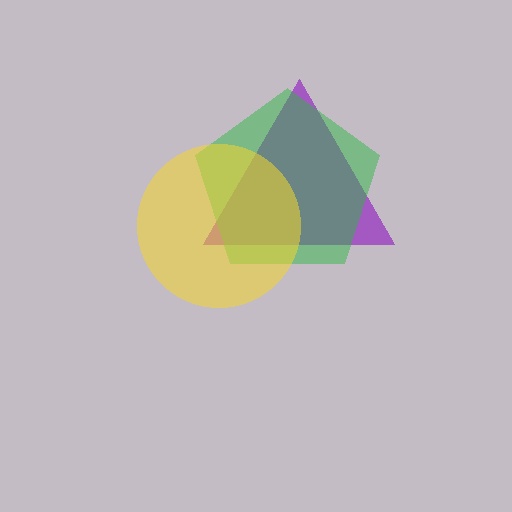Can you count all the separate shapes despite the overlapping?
Yes, there are 3 separate shapes.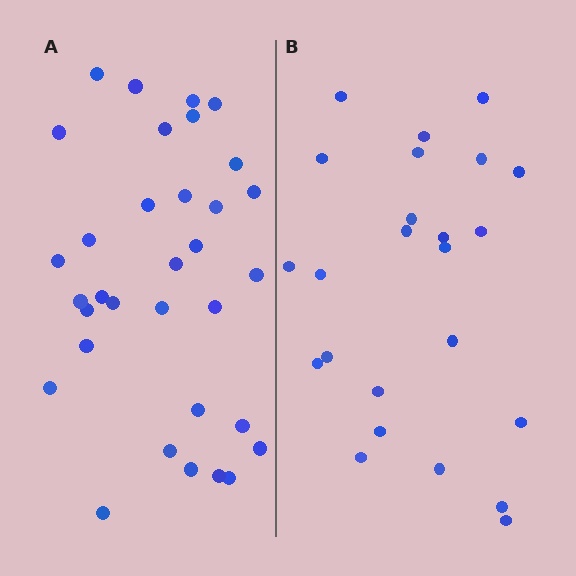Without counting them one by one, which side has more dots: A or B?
Region A (the left region) has more dots.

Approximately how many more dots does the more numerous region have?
Region A has roughly 8 or so more dots than region B.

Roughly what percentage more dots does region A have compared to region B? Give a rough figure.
About 40% more.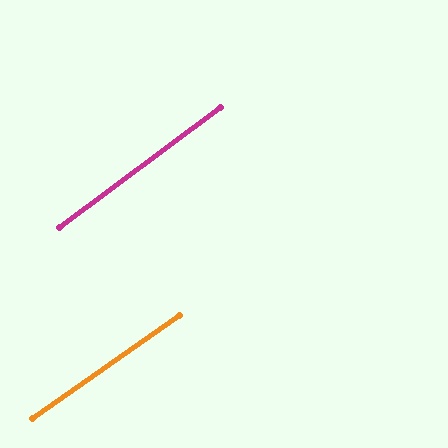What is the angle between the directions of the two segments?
Approximately 2 degrees.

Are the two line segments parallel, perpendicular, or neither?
Parallel — their directions differ by only 1.8°.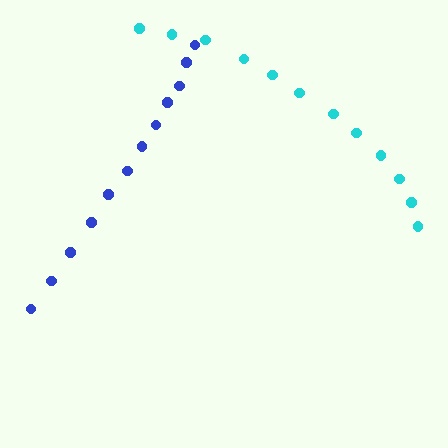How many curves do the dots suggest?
There are 2 distinct paths.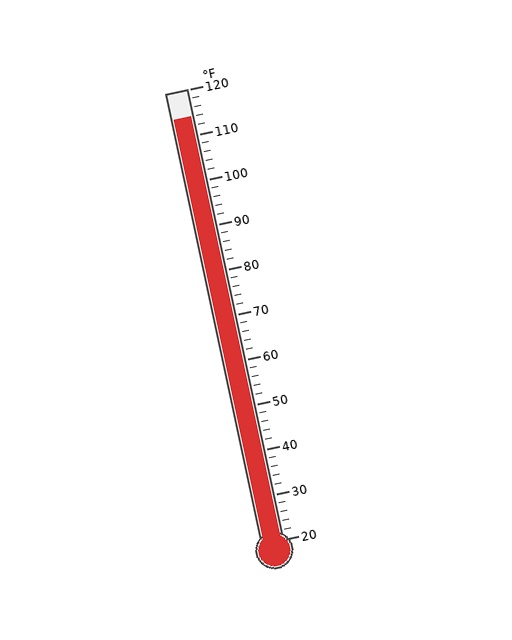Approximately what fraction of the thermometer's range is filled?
The thermometer is filled to approximately 95% of its range.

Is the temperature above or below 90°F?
The temperature is above 90°F.